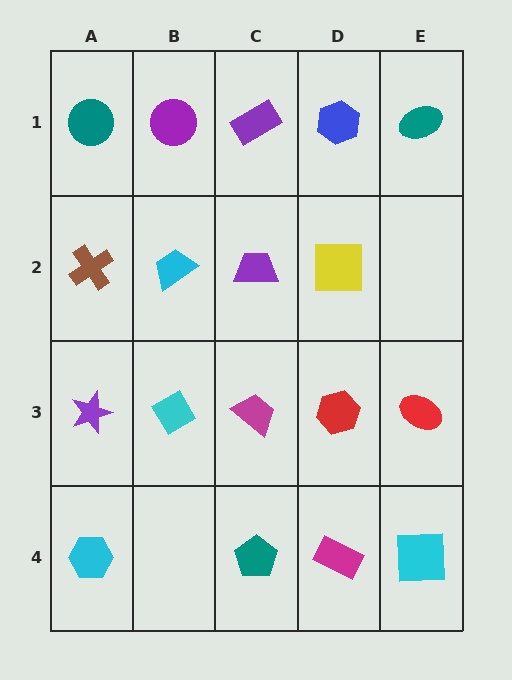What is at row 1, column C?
A purple rectangle.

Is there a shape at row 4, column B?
No, that cell is empty.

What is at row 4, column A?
A cyan hexagon.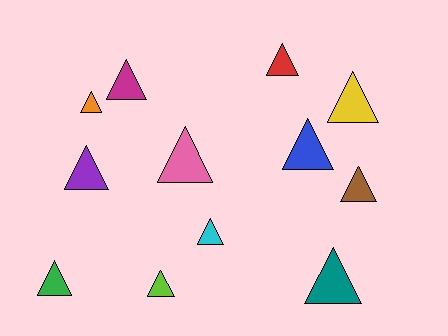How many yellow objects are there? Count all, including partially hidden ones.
There is 1 yellow object.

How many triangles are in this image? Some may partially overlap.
There are 12 triangles.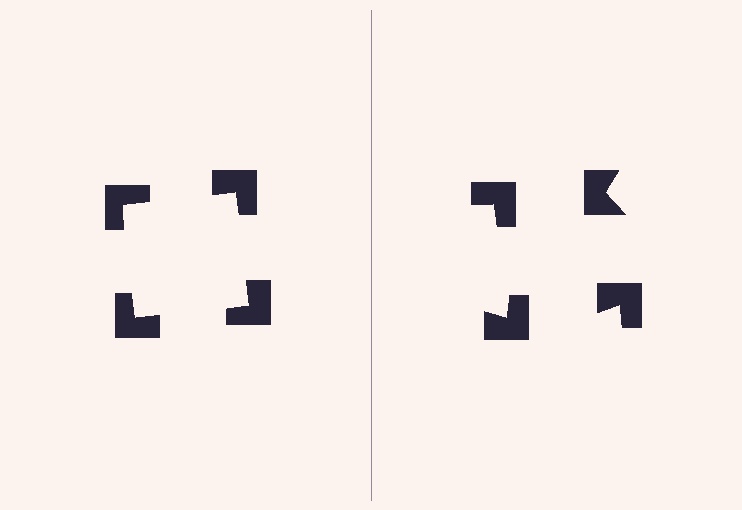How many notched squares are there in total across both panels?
8 — 4 on each side.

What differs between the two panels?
The notched squares are positioned identically on both sides; only the wedge orientations differ. On the left they align to a square; on the right they are misaligned.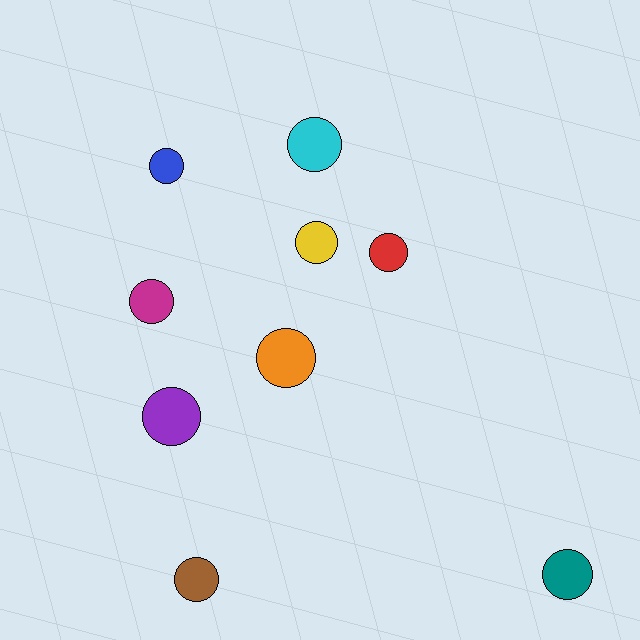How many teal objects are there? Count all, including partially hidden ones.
There is 1 teal object.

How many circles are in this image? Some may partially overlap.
There are 9 circles.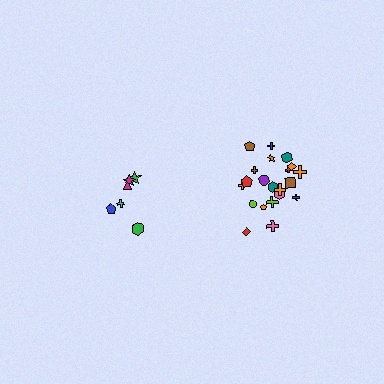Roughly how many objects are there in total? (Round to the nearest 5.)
Roughly 30 objects in total.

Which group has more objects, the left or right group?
The right group.